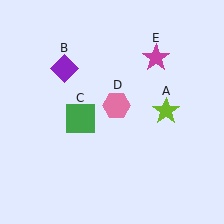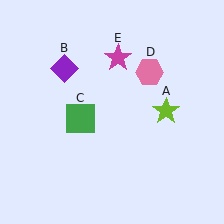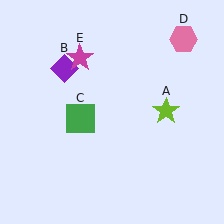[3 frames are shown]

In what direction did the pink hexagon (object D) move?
The pink hexagon (object D) moved up and to the right.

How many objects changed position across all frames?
2 objects changed position: pink hexagon (object D), magenta star (object E).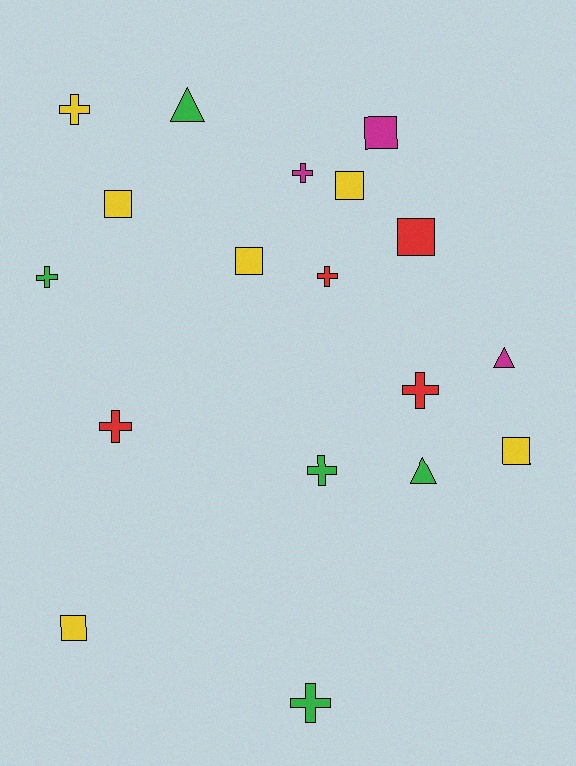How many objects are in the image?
There are 18 objects.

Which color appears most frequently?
Yellow, with 6 objects.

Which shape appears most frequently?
Cross, with 8 objects.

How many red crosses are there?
There are 3 red crosses.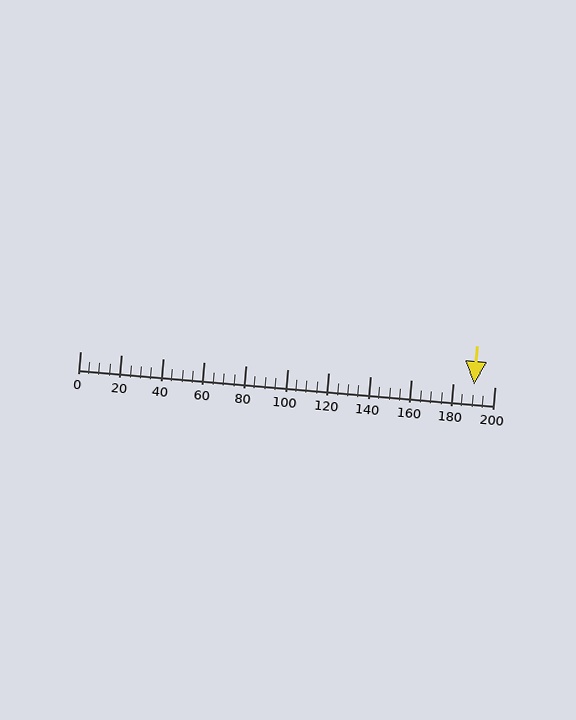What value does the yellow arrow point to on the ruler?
The yellow arrow points to approximately 190.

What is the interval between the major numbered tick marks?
The major tick marks are spaced 20 units apart.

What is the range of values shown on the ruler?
The ruler shows values from 0 to 200.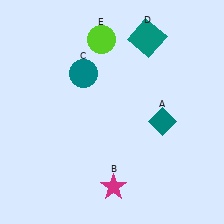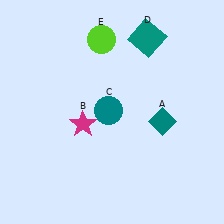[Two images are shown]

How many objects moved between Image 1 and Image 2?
2 objects moved between the two images.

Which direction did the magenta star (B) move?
The magenta star (B) moved up.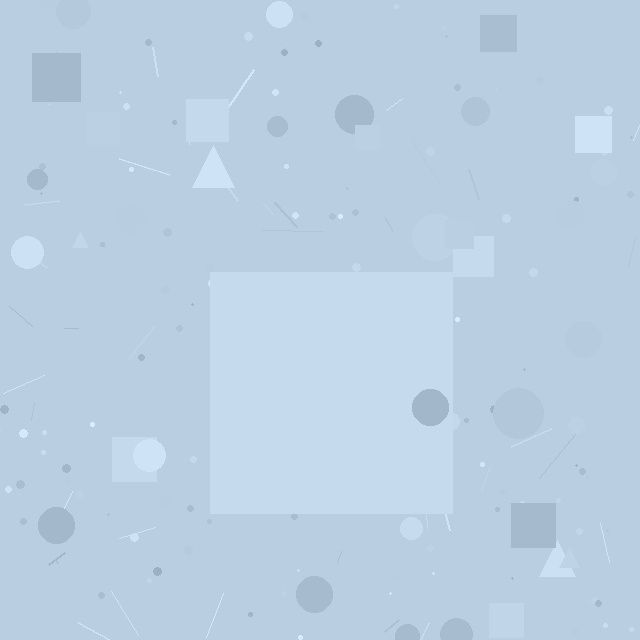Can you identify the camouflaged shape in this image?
The camouflaged shape is a square.